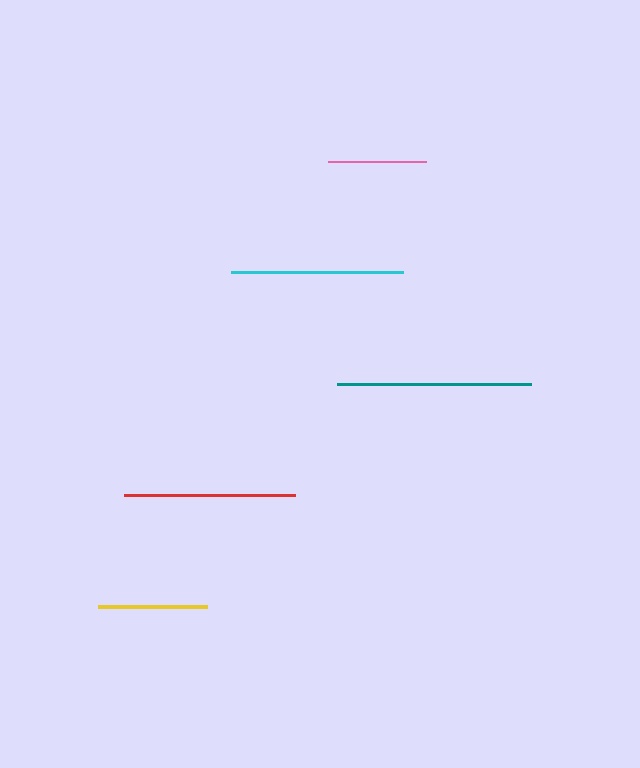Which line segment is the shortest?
The pink line is the shortest at approximately 98 pixels.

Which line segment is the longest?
The teal line is the longest at approximately 194 pixels.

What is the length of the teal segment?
The teal segment is approximately 194 pixels long.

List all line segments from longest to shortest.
From longest to shortest: teal, cyan, red, yellow, pink.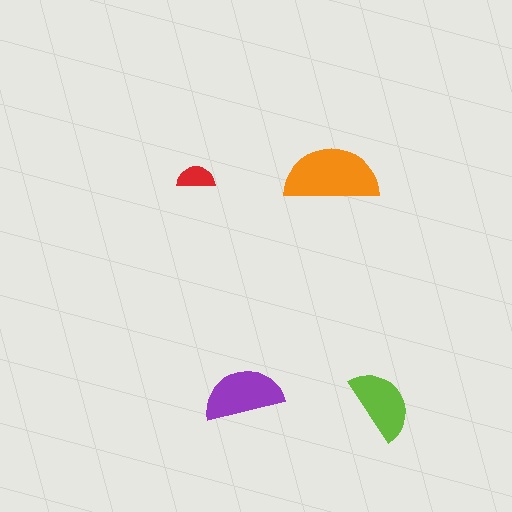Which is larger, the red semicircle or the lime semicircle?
The lime one.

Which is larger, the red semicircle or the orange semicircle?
The orange one.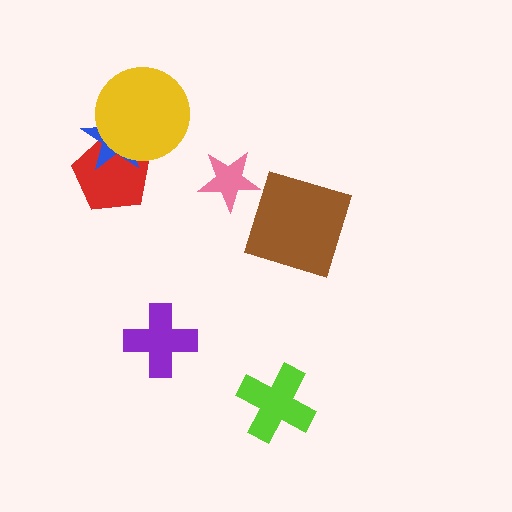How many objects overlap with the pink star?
0 objects overlap with the pink star.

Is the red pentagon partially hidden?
Yes, it is partially covered by another shape.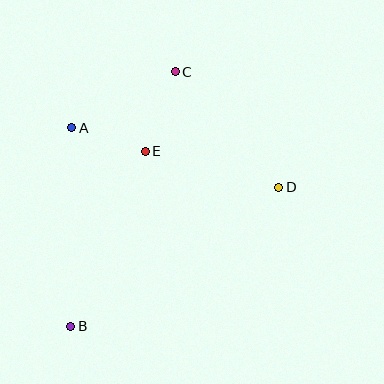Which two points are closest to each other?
Points A and E are closest to each other.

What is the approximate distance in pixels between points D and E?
The distance between D and E is approximately 139 pixels.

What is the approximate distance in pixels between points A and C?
The distance between A and C is approximately 117 pixels.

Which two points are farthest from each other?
Points B and C are farthest from each other.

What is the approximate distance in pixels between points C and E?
The distance between C and E is approximately 85 pixels.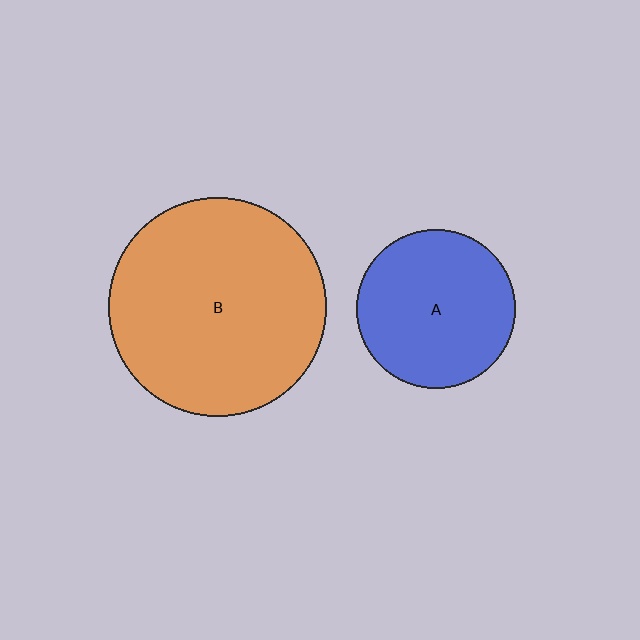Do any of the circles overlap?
No, none of the circles overlap.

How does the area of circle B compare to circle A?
Approximately 1.9 times.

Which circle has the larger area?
Circle B (orange).